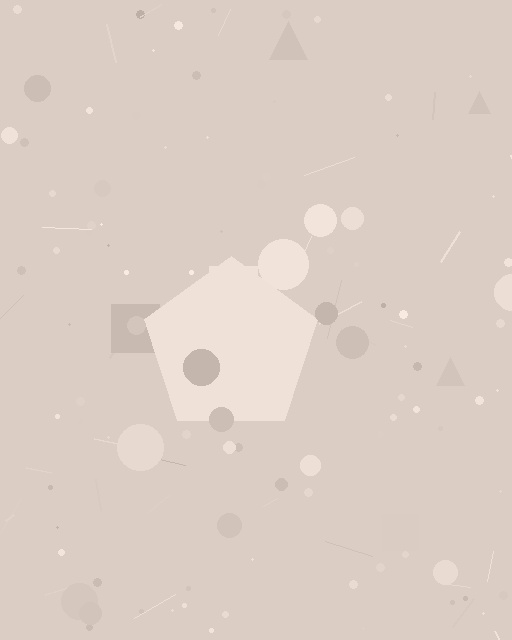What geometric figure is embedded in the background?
A pentagon is embedded in the background.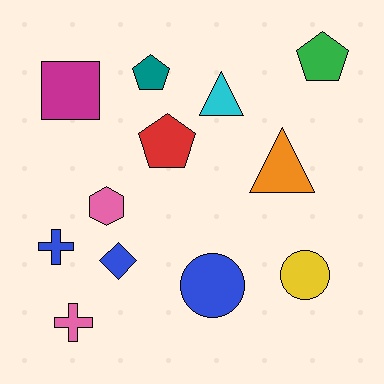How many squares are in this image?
There is 1 square.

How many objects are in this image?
There are 12 objects.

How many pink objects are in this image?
There are 2 pink objects.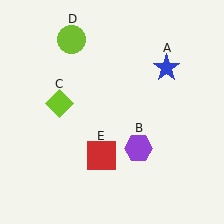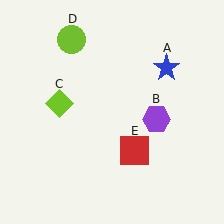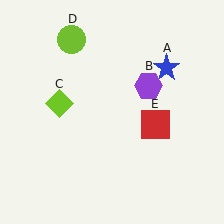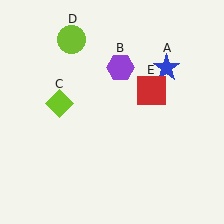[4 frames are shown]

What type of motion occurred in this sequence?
The purple hexagon (object B), red square (object E) rotated counterclockwise around the center of the scene.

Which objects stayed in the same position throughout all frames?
Blue star (object A) and lime diamond (object C) and lime circle (object D) remained stationary.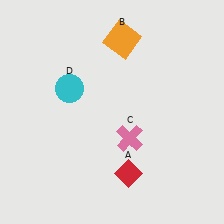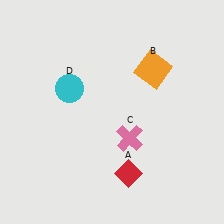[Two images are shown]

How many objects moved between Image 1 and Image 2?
1 object moved between the two images.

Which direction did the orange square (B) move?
The orange square (B) moved right.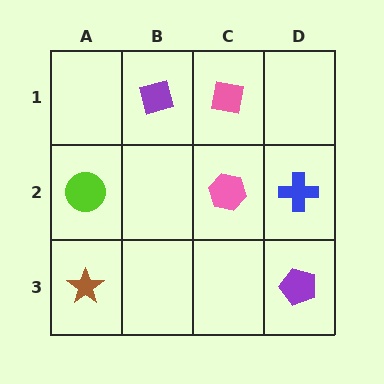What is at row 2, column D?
A blue cross.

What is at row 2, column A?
A lime circle.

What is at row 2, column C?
A pink hexagon.